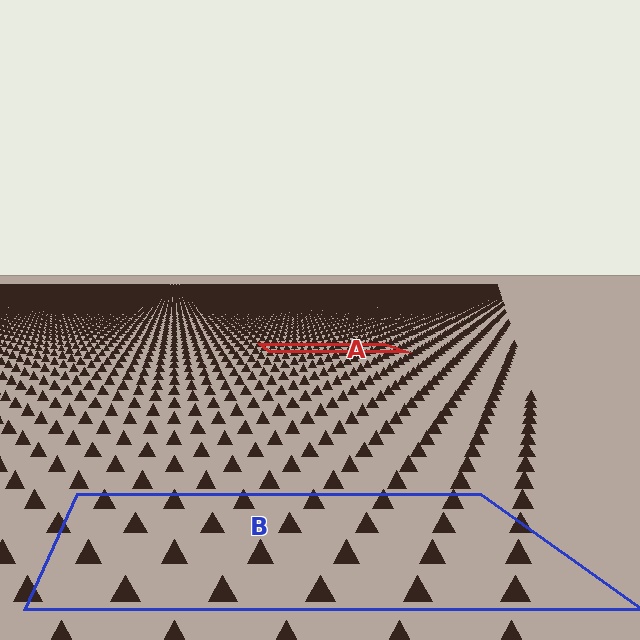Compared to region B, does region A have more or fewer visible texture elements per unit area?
Region A has more texture elements per unit area — they are packed more densely because it is farther away.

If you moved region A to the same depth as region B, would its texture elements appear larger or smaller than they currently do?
They would appear larger. At a closer depth, the same texture elements are projected at a bigger on-screen size.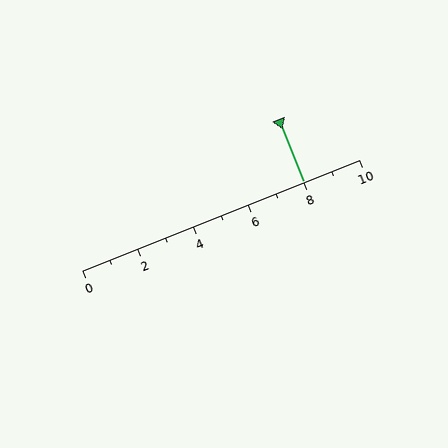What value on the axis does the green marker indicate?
The marker indicates approximately 8.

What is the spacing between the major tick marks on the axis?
The major ticks are spaced 2 apart.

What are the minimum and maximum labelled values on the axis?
The axis runs from 0 to 10.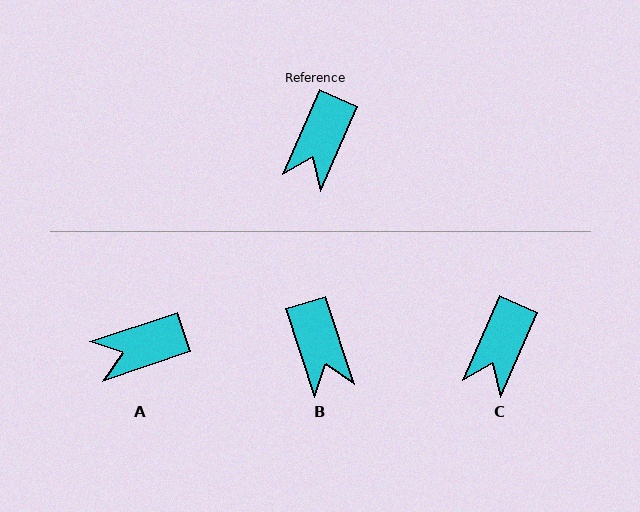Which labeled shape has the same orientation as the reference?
C.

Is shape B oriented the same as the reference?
No, it is off by about 42 degrees.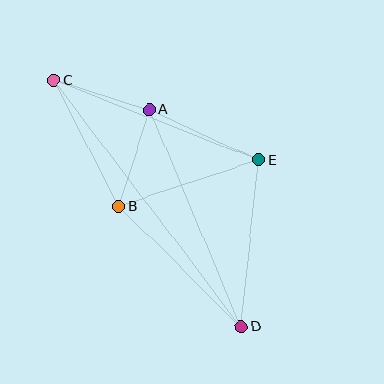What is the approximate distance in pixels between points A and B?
The distance between A and B is approximately 101 pixels.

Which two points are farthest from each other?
Points C and D are farthest from each other.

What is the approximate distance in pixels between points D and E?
The distance between D and E is approximately 167 pixels.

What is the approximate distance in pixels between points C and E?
The distance between C and E is approximately 220 pixels.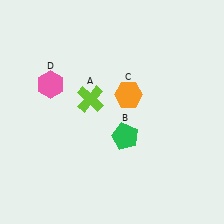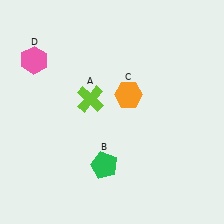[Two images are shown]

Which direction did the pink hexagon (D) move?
The pink hexagon (D) moved up.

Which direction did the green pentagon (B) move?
The green pentagon (B) moved down.